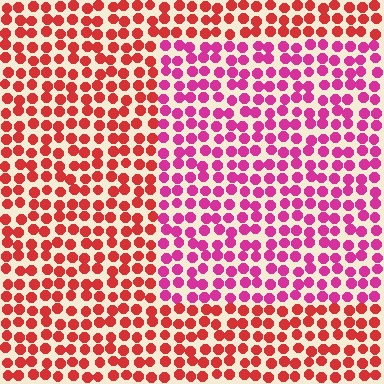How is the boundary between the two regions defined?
The boundary is defined purely by a slight shift in hue (about 38 degrees). Spacing, size, and orientation are identical on both sides.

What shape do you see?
I see a rectangle.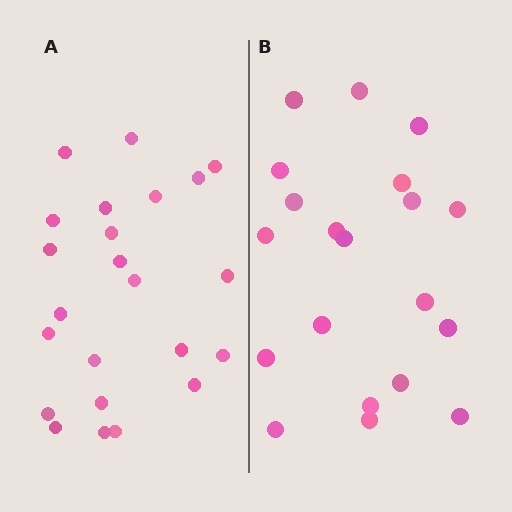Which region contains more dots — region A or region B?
Region A (the left region) has more dots.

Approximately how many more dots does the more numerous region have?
Region A has just a few more — roughly 2 or 3 more dots than region B.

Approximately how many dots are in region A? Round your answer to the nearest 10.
About 20 dots. (The exact count is 23, which rounds to 20.)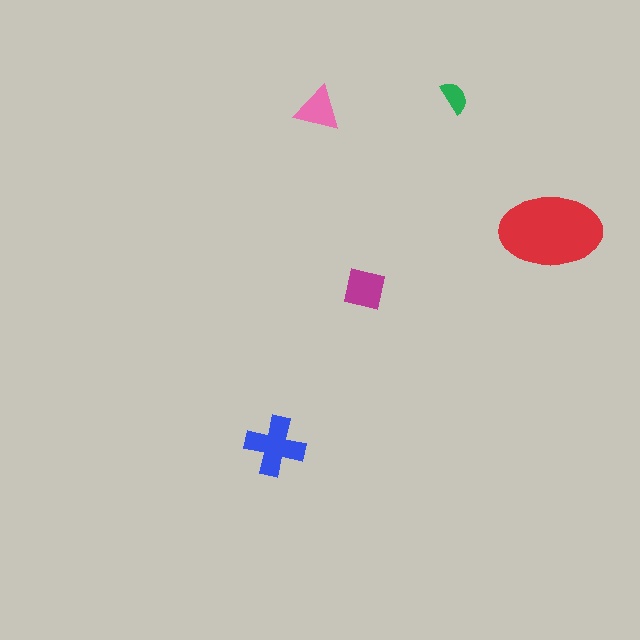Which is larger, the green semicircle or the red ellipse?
The red ellipse.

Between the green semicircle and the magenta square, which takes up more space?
The magenta square.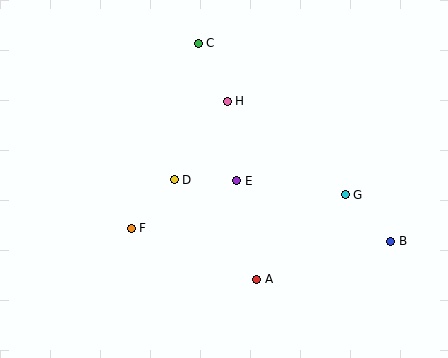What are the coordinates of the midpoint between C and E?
The midpoint between C and E is at (217, 112).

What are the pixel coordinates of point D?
Point D is at (174, 180).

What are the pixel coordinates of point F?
Point F is at (131, 228).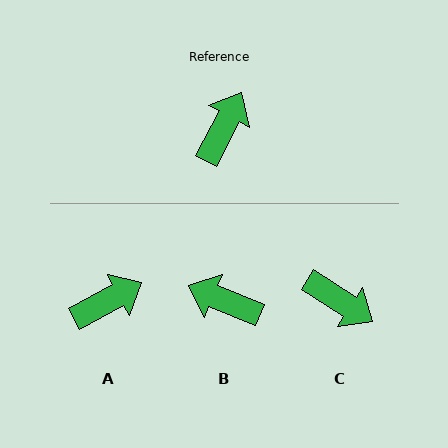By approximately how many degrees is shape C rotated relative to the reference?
Approximately 95 degrees clockwise.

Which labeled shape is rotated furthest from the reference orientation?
B, about 95 degrees away.